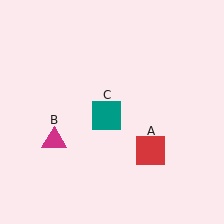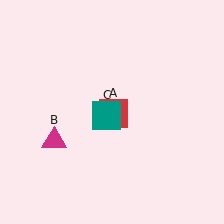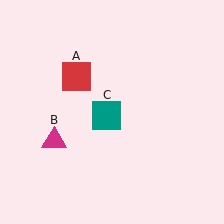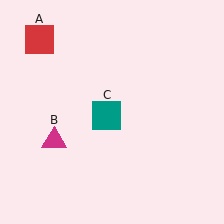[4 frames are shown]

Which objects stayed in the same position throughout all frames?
Magenta triangle (object B) and teal square (object C) remained stationary.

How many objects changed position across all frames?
1 object changed position: red square (object A).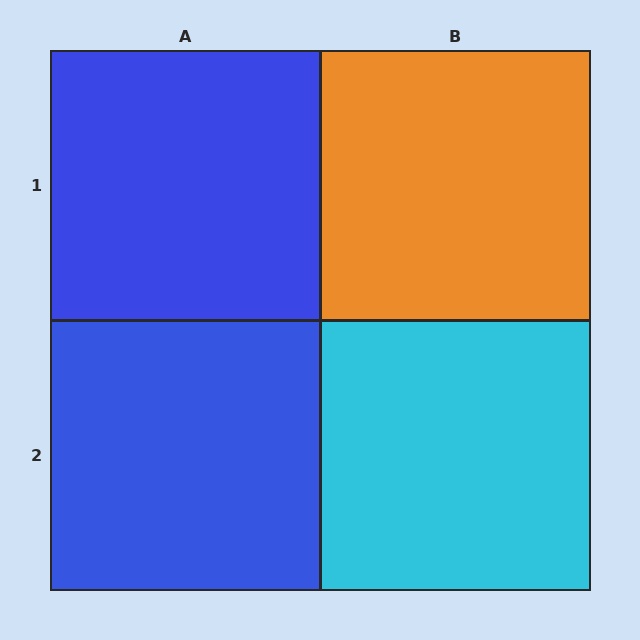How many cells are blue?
2 cells are blue.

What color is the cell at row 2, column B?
Cyan.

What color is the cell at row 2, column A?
Blue.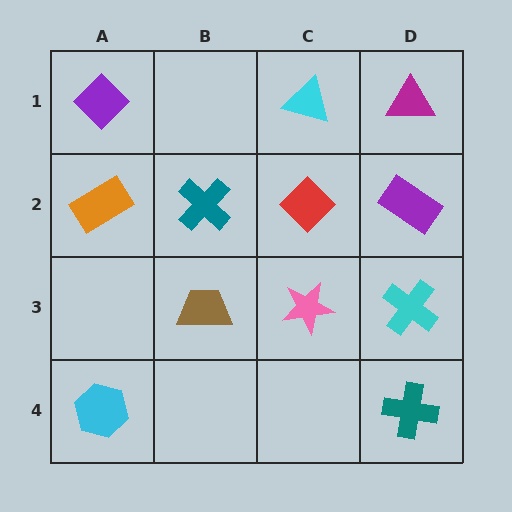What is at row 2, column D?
A purple rectangle.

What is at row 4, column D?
A teal cross.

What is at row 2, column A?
An orange rectangle.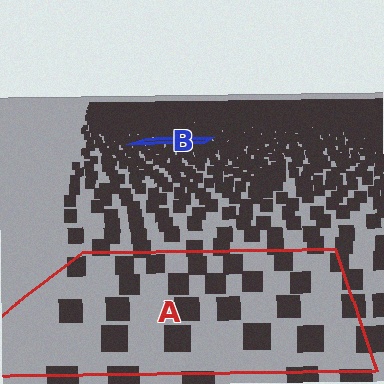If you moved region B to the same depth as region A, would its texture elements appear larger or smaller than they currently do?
They would appear larger. At a closer depth, the same texture elements are projected at a bigger on-screen size.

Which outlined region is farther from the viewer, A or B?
Region B is farther from the viewer — the texture elements inside it appear smaller and more densely packed.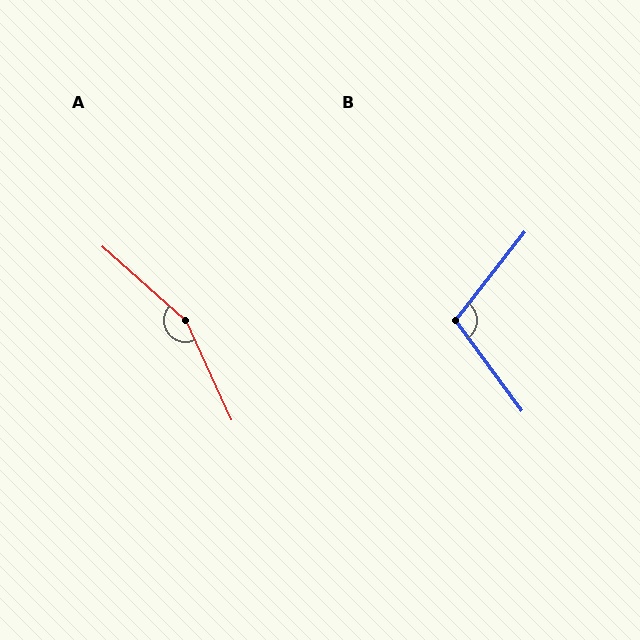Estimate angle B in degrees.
Approximately 105 degrees.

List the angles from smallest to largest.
B (105°), A (156°).